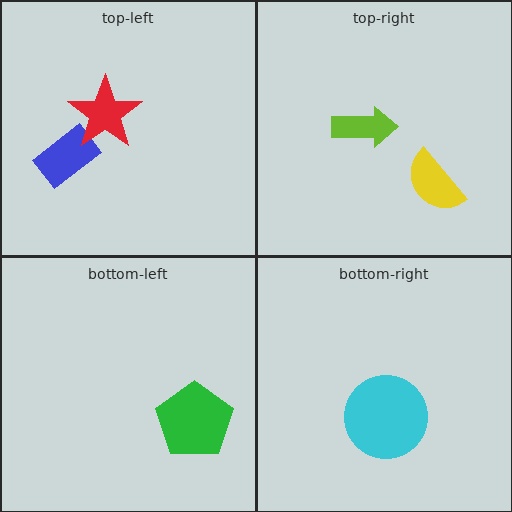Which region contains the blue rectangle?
The top-left region.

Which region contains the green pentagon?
The bottom-left region.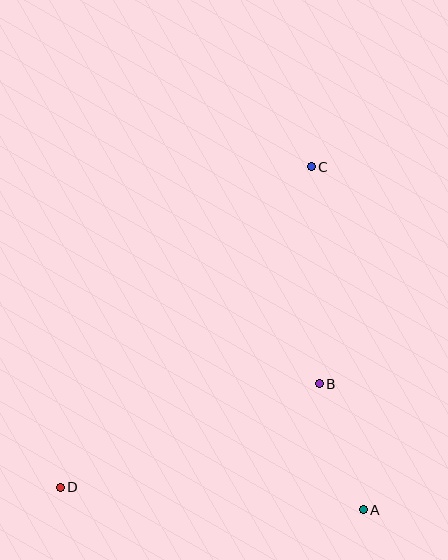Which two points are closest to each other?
Points A and B are closest to each other.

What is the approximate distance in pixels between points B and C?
The distance between B and C is approximately 217 pixels.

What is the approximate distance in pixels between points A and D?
The distance between A and D is approximately 304 pixels.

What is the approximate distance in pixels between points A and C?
The distance between A and C is approximately 347 pixels.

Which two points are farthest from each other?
Points C and D are farthest from each other.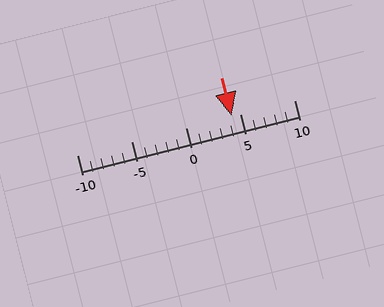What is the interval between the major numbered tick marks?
The major tick marks are spaced 5 units apart.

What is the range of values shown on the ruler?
The ruler shows values from -10 to 10.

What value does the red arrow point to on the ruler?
The red arrow points to approximately 4.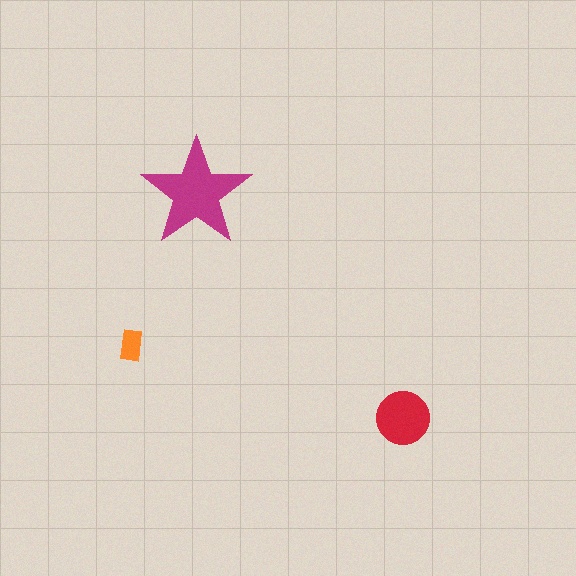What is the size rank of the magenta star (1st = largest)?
1st.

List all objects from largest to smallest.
The magenta star, the red circle, the orange rectangle.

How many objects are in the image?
There are 3 objects in the image.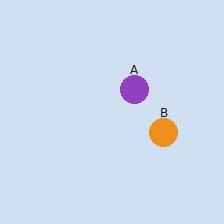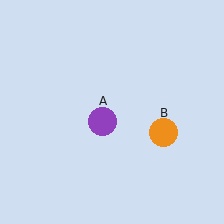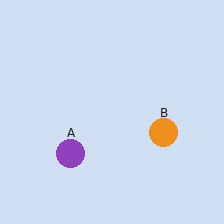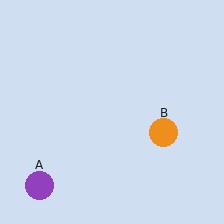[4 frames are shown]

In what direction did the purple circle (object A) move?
The purple circle (object A) moved down and to the left.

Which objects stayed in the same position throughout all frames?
Orange circle (object B) remained stationary.